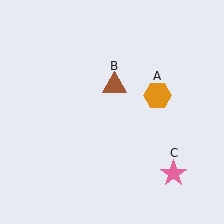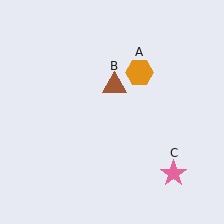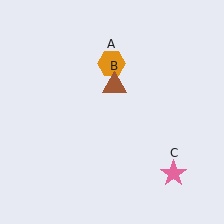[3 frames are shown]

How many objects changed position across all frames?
1 object changed position: orange hexagon (object A).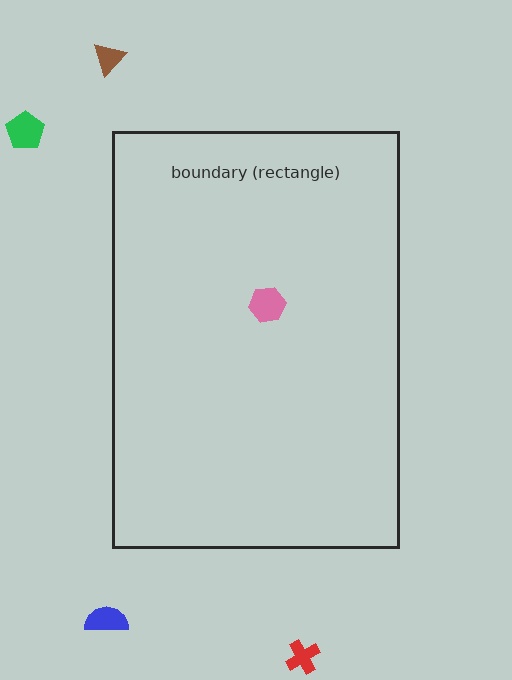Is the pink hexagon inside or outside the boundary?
Inside.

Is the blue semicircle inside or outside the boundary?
Outside.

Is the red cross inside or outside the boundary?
Outside.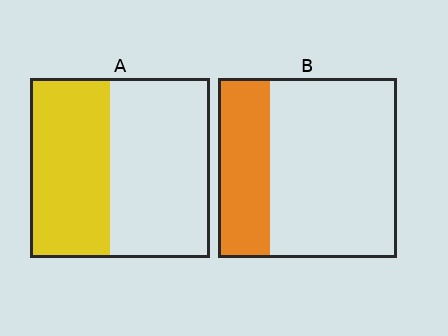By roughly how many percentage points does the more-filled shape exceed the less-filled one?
By roughly 15 percentage points (A over B).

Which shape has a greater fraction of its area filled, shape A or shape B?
Shape A.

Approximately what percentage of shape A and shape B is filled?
A is approximately 45% and B is approximately 30%.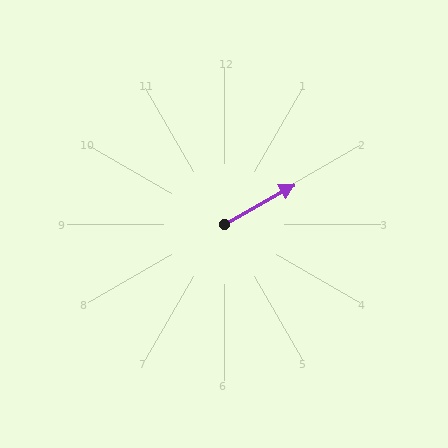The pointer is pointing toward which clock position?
Roughly 2 o'clock.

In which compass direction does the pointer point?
Northeast.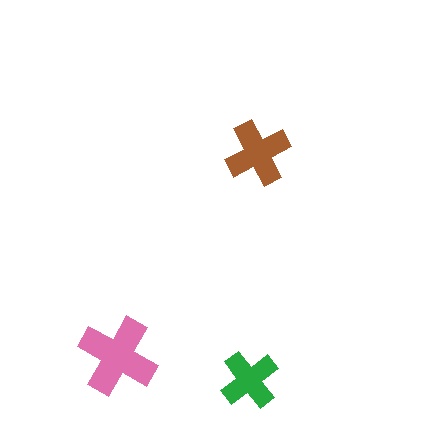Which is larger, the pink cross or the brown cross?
The pink one.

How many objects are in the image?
There are 3 objects in the image.